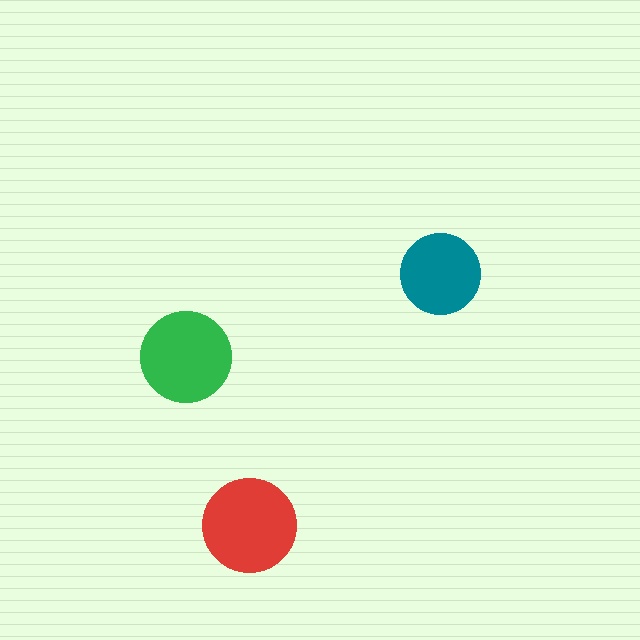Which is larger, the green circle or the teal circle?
The green one.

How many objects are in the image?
There are 3 objects in the image.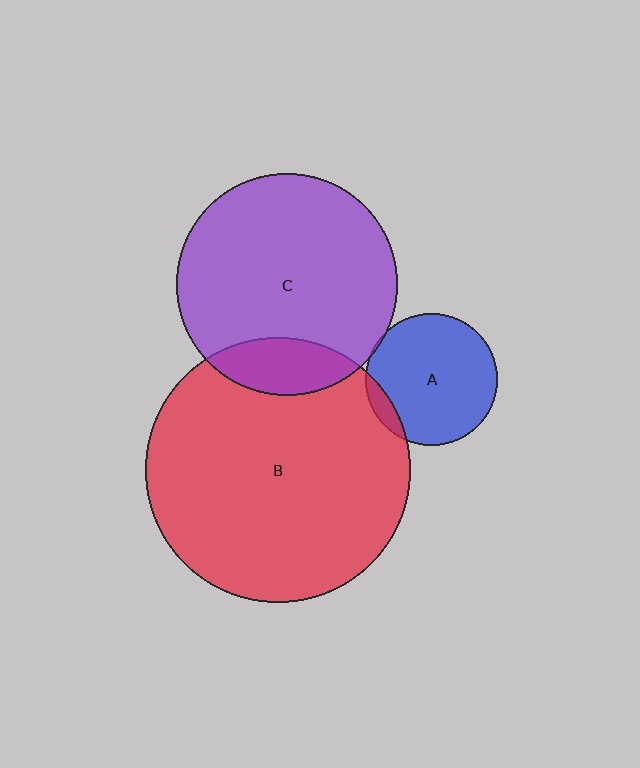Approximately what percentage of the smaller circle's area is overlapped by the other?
Approximately 5%.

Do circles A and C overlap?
Yes.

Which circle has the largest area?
Circle B (red).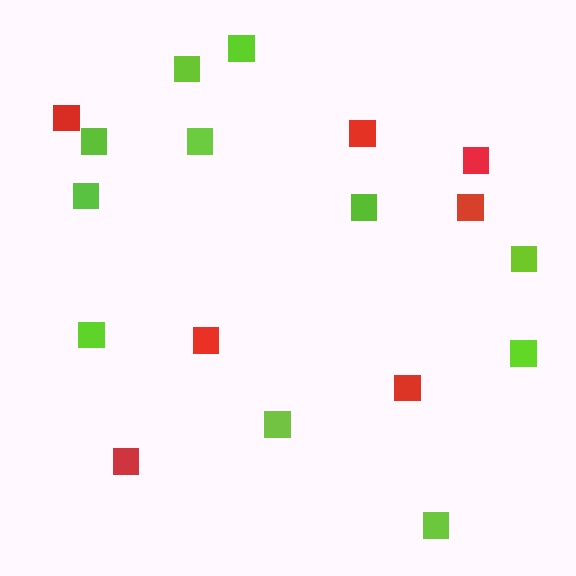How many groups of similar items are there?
There are 2 groups: one group of red squares (7) and one group of lime squares (11).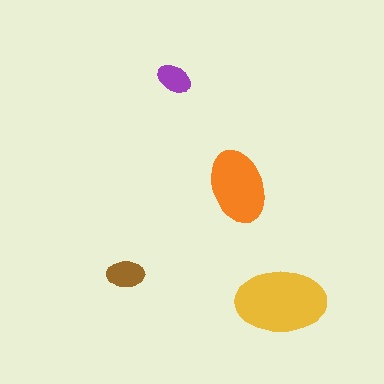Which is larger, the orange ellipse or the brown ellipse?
The orange one.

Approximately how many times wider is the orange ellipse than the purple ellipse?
About 2 times wider.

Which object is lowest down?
The yellow ellipse is bottommost.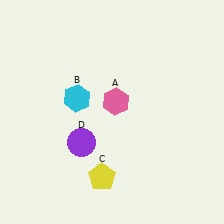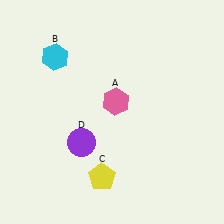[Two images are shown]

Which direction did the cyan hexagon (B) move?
The cyan hexagon (B) moved up.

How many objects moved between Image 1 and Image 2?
1 object moved between the two images.